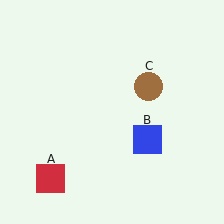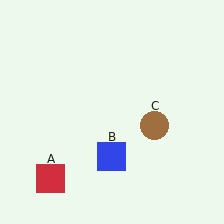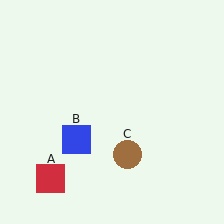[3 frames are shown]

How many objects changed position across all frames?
2 objects changed position: blue square (object B), brown circle (object C).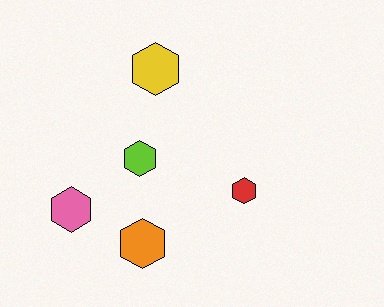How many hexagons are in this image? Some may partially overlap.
There are 5 hexagons.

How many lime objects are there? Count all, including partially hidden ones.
There is 1 lime object.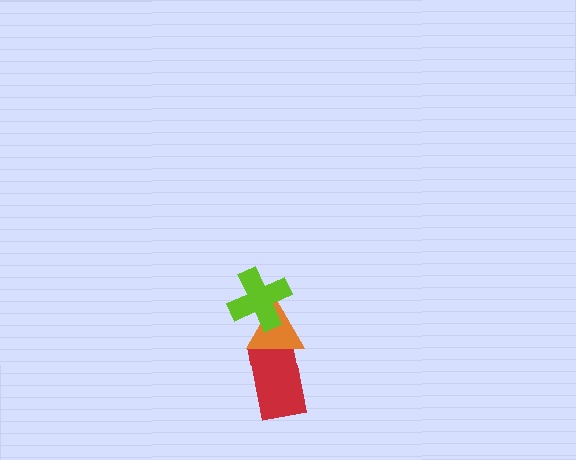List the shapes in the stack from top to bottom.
From top to bottom: the lime cross, the orange triangle, the red rectangle.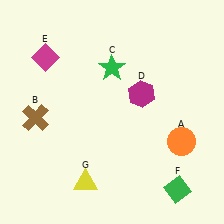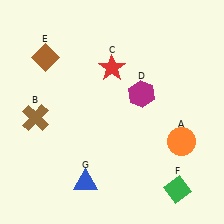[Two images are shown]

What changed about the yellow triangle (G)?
In Image 1, G is yellow. In Image 2, it changed to blue.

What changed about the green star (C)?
In Image 1, C is green. In Image 2, it changed to red.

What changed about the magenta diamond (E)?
In Image 1, E is magenta. In Image 2, it changed to brown.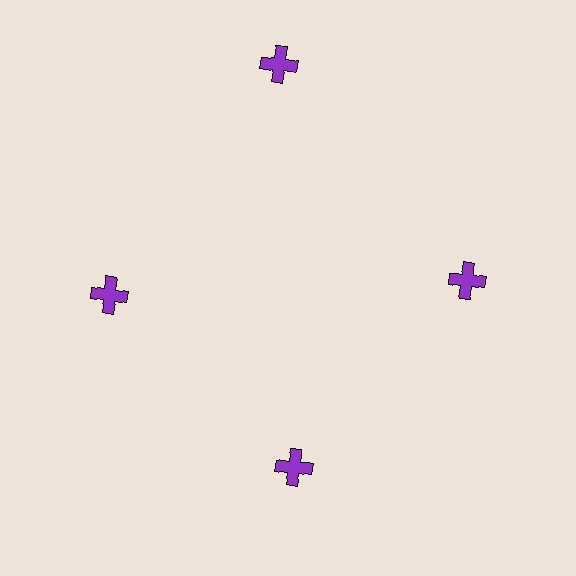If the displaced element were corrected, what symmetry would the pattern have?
It would have 4-fold rotational symmetry — the pattern would map onto itself every 90 degrees.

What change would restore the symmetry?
The symmetry would be restored by moving it inward, back onto the ring so that all 4 crosses sit at equal angles and equal distance from the center.